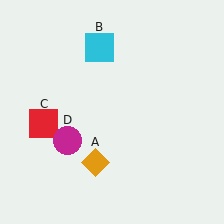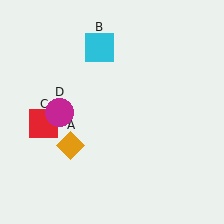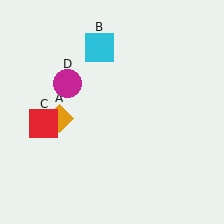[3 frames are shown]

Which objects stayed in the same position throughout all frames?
Cyan square (object B) and red square (object C) remained stationary.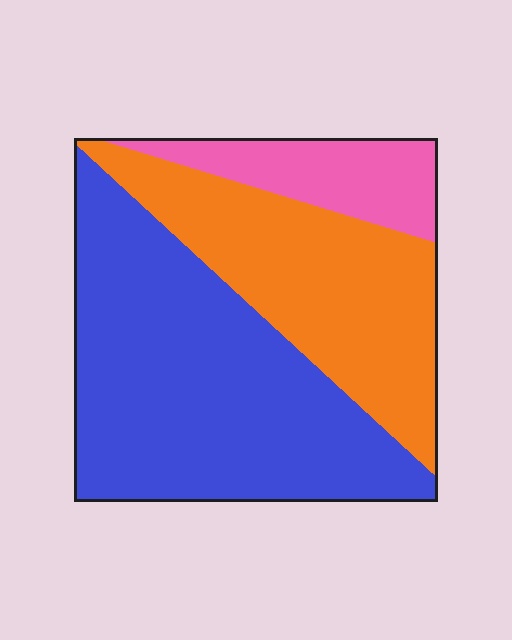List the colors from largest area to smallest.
From largest to smallest: blue, orange, pink.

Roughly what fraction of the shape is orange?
Orange covers roughly 35% of the shape.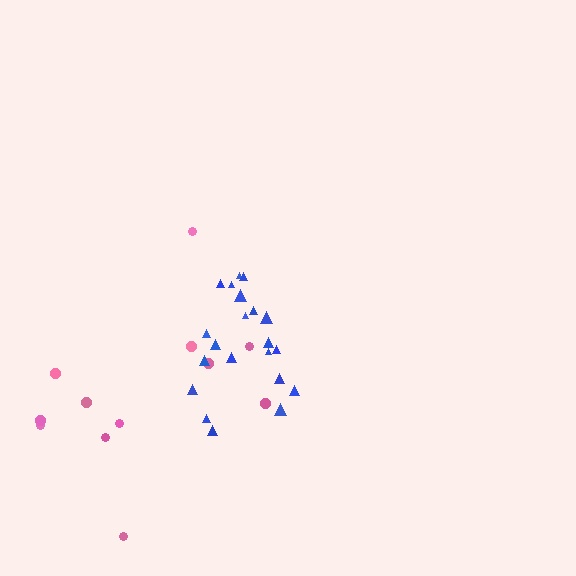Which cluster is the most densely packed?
Blue.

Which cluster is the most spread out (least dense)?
Pink.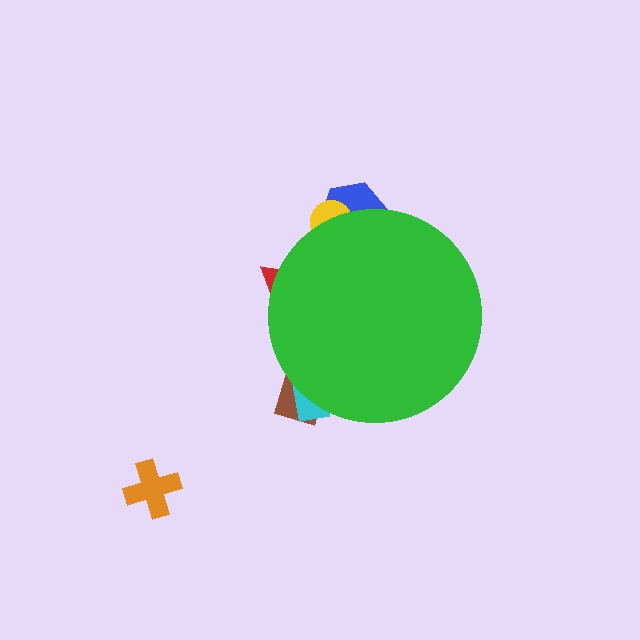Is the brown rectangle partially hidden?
Yes, the brown rectangle is partially hidden behind the green circle.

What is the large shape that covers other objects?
A green circle.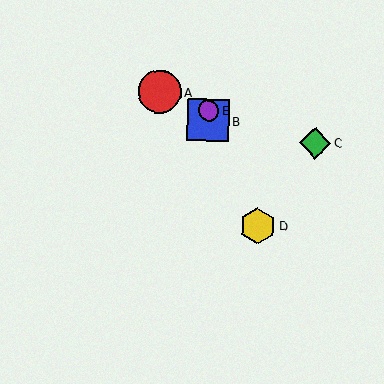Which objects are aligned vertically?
Objects B, E are aligned vertically.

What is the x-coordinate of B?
Object B is at x≈208.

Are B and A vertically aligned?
No, B is at x≈208 and A is at x≈160.